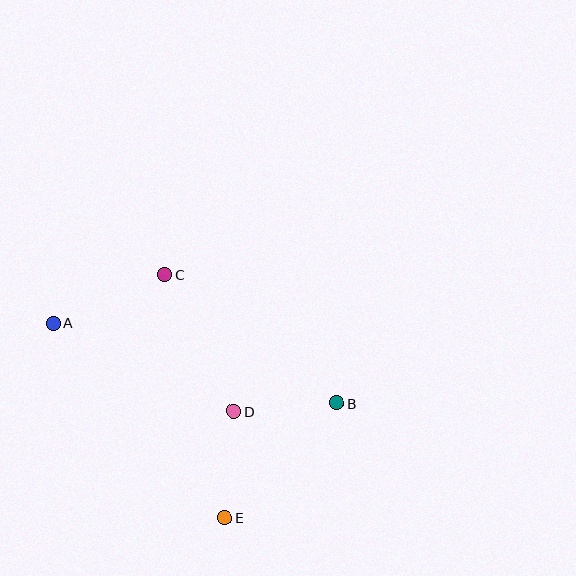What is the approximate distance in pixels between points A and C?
The distance between A and C is approximately 122 pixels.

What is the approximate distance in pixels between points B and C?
The distance between B and C is approximately 214 pixels.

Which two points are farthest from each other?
Points A and B are farthest from each other.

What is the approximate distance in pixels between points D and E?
The distance between D and E is approximately 107 pixels.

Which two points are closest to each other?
Points B and D are closest to each other.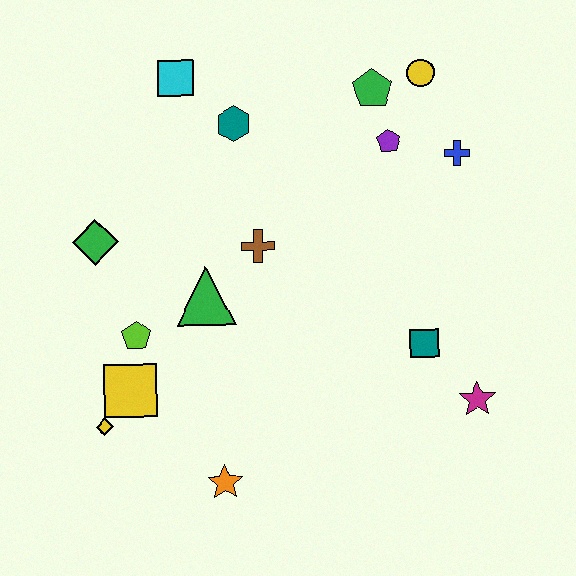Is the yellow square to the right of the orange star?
No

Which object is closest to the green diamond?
The lime pentagon is closest to the green diamond.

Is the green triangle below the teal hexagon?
Yes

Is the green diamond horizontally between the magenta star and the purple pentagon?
No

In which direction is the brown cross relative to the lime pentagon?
The brown cross is to the right of the lime pentagon.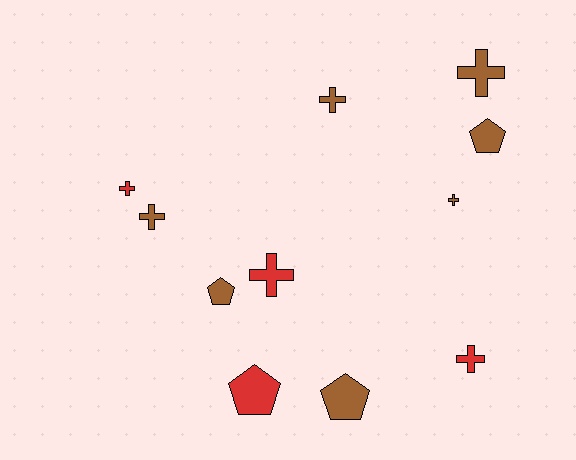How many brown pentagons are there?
There are 3 brown pentagons.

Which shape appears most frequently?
Cross, with 7 objects.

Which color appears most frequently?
Brown, with 7 objects.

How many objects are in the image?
There are 11 objects.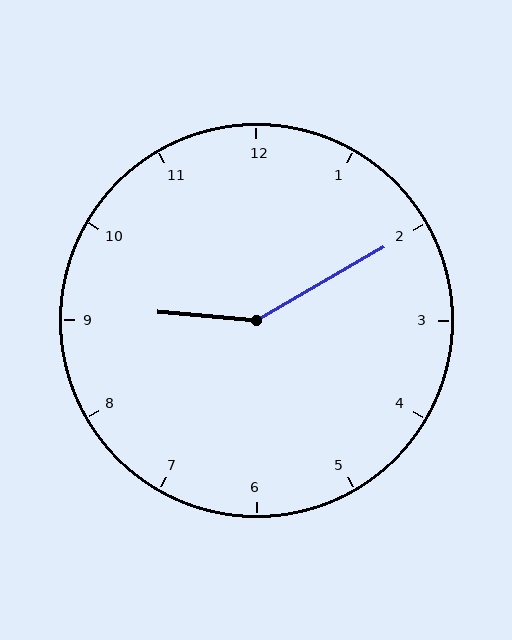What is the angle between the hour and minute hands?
Approximately 145 degrees.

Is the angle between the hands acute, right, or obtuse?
It is obtuse.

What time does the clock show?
9:10.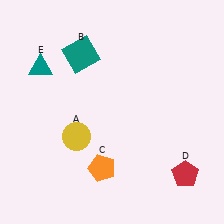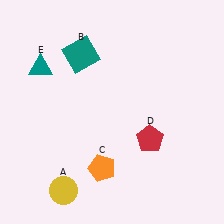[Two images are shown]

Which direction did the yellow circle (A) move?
The yellow circle (A) moved down.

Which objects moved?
The objects that moved are: the yellow circle (A), the red pentagon (D).